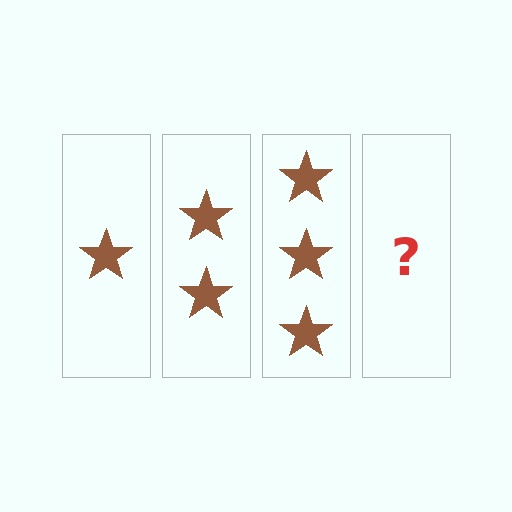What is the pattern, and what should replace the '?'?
The pattern is that each step adds one more star. The '?' should be 4 stars.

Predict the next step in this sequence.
The next step is 4 stars.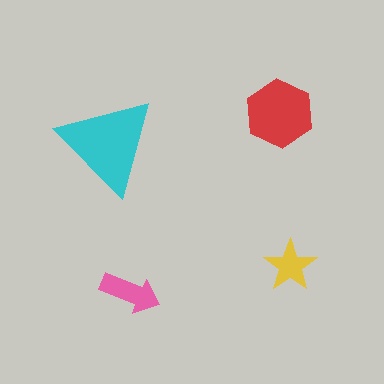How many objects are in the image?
There are 4 objects in the image.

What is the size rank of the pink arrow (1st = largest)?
3rd.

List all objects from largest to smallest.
The cyan triangle, the red hexagon, the pink arrow, the yellow star.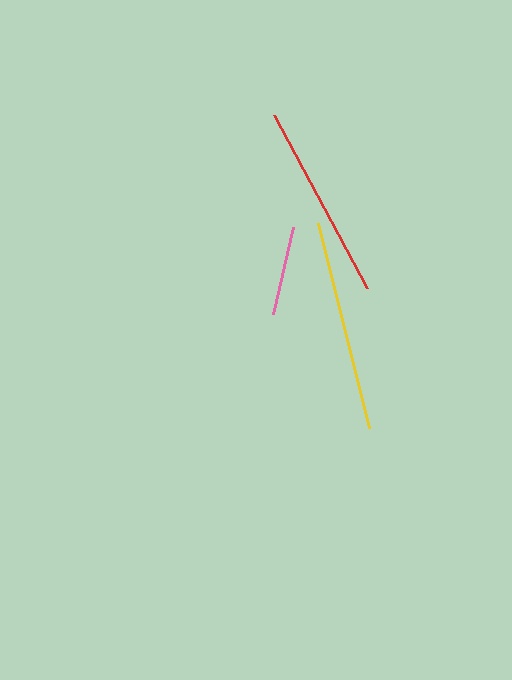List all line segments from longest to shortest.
From longest to shortest: yellow, red, pink.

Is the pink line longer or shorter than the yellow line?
The yellow line is longer than the pink line.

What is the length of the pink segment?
The pink segment is approximately 89 pixels long.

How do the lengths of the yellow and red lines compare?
The yellow and red lines are approximately the same length.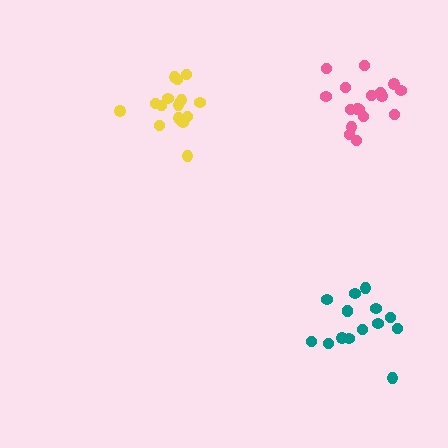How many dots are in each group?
Group 1: 17 dots, Group 2: 17 dots, Group 3: 15 dots (49 total).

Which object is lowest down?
The teal cluster is bottommost.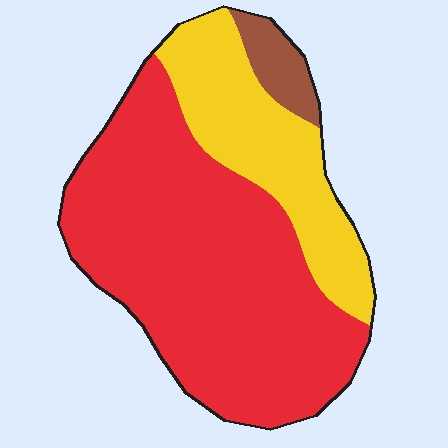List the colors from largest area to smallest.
From largest to smallest: red, yellow, brown.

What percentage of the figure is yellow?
Yellow takes up about one quarter (1/4) of the figure.